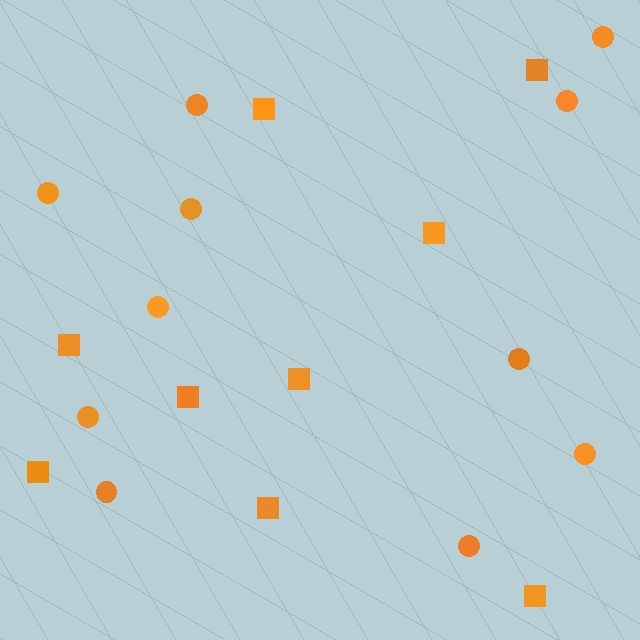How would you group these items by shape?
There are 2 groups: one group of circles (11) and one group of squares (9).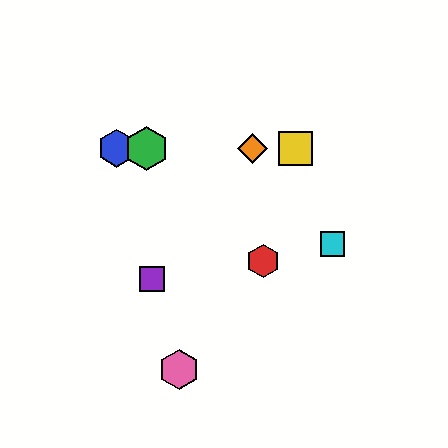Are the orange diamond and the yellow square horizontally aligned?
Yes, both are at y≈148.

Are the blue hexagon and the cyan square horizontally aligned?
No, the blue hexagon is at y≈148 and the cyan square is at y≈244.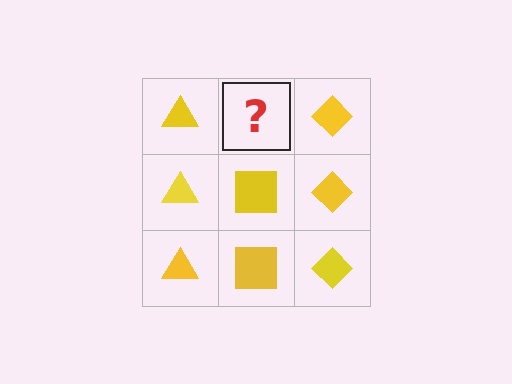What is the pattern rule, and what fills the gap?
The rule is that each column has a consistent shape. The gap should be filled with a yellow square.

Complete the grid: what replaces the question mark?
The question mark should be replaced with a yellow square.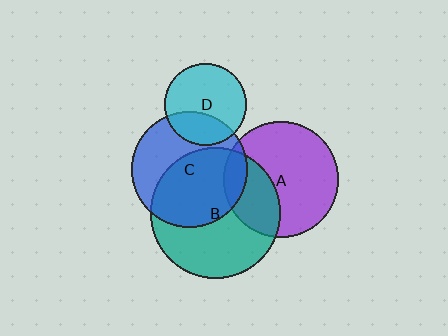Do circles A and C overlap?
Yes.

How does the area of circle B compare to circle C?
Approximately 1.3 times.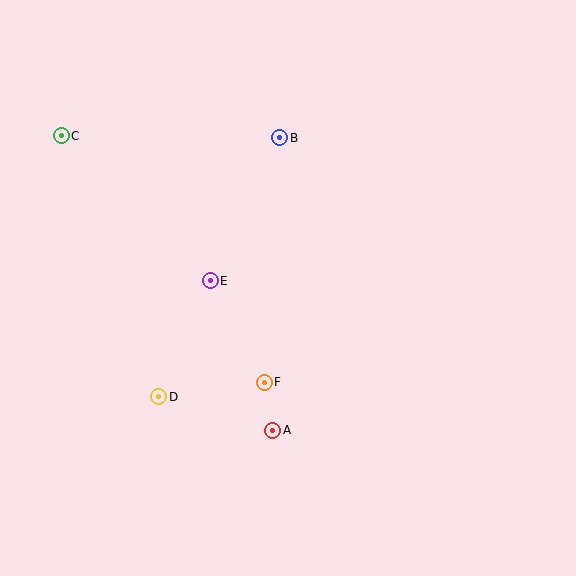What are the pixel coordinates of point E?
Point E is at (210, 281).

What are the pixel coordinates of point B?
Point B is at (280, 138).